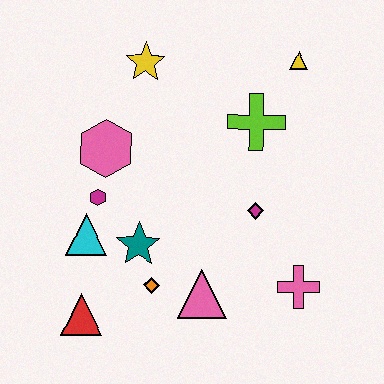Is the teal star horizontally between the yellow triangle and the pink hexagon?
Yes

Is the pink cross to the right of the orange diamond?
Yes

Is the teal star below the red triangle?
No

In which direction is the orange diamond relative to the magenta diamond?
The orange diamond is to the left of the magenta diamond.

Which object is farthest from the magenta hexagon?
The yellow triangle is farthest from the magenta hexagon.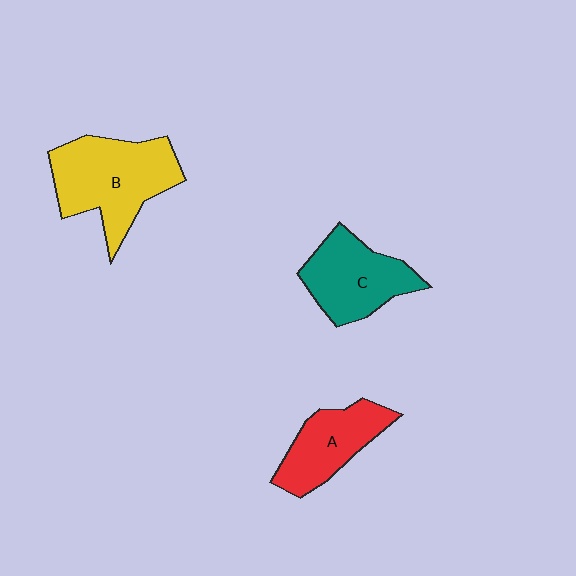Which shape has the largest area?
Shape B (yellow).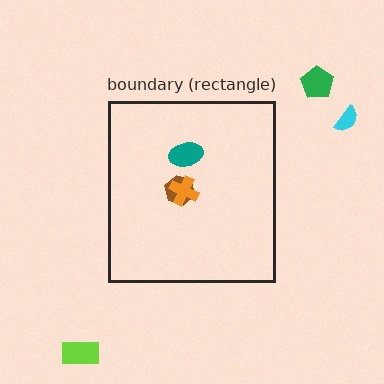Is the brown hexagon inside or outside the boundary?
Inside.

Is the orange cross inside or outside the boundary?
Inside.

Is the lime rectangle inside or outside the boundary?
Outside.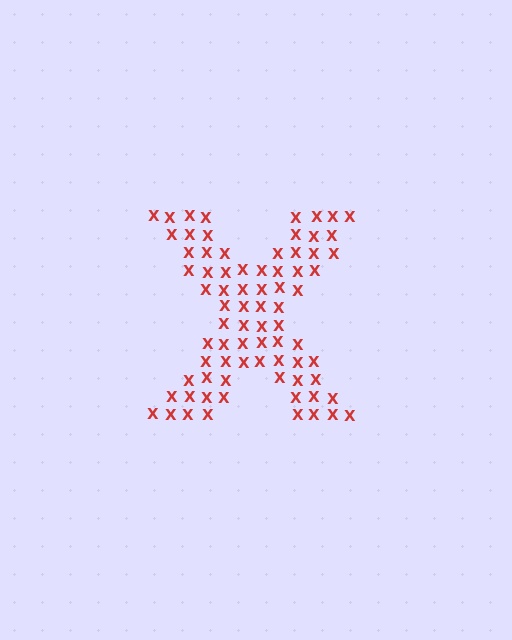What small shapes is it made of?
It is made of small letter X's.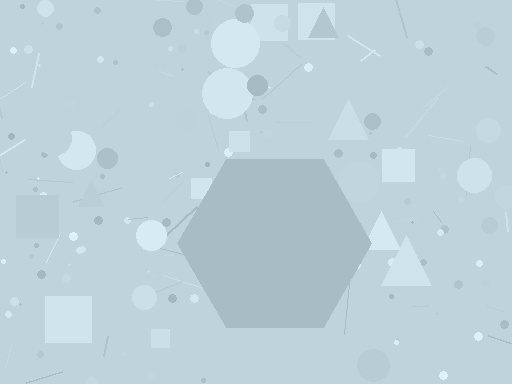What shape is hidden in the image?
A hexagon is hidden in the image.